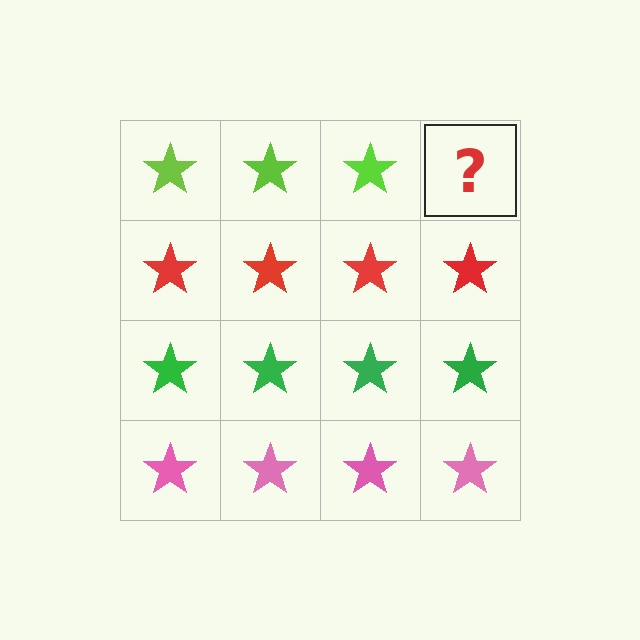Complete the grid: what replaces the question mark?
The question mark should be replaced with a lime star.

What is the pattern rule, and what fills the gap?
The rule is that each row has a consistent color. The gap should be filled with a lime star.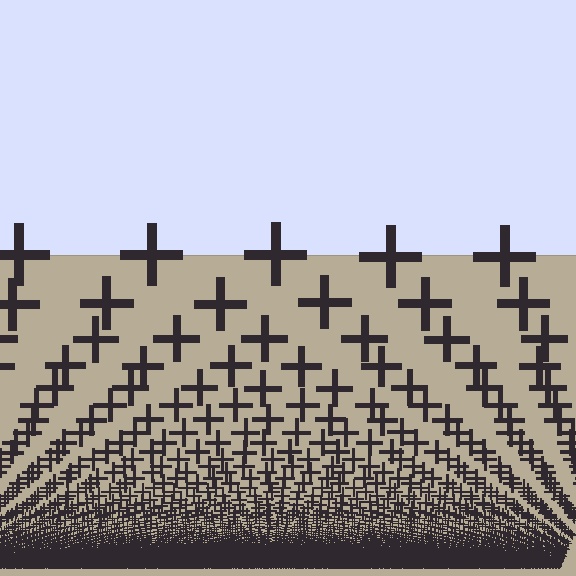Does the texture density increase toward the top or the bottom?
Density increases toward the bottom.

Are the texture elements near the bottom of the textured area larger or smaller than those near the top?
Smaller. The gradient is inverted — elements near the bottom are smaller and denser.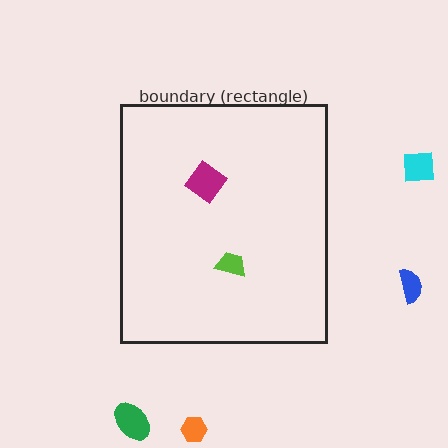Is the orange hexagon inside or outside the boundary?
Outside.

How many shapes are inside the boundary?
2 inside, 4 outside.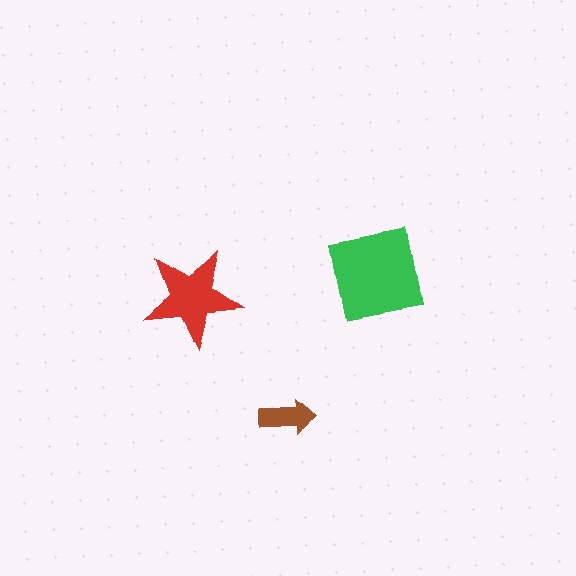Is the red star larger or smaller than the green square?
Smaller.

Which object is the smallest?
The brown arrow.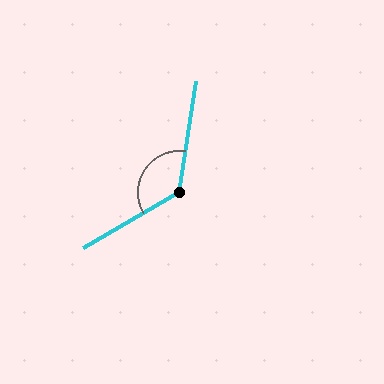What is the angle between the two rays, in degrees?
Approximately 129 degrees.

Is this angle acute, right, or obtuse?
It is obtuse.